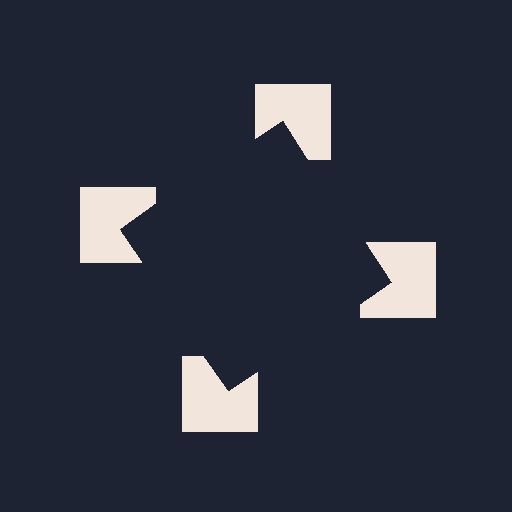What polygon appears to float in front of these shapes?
An illusory square — its edges are inferred from the aligned wedge cuts in the notched squares, not physically drawn.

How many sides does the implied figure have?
4 sides.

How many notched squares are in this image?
There are 4 — one at each vertex of the illusory square.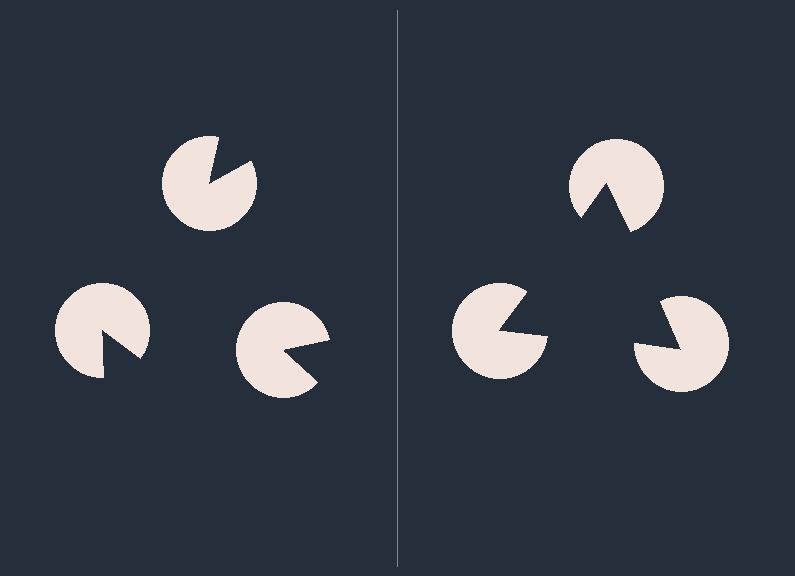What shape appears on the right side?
An illusory triangle.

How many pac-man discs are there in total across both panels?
6 — 3 on each side.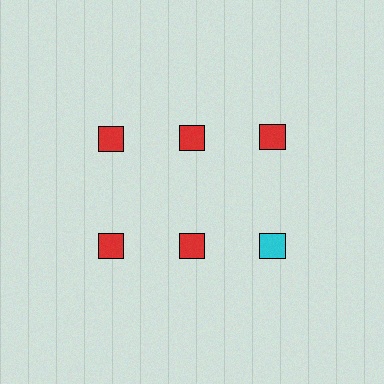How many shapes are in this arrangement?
There are 6 shapes arranged in a grid pattern.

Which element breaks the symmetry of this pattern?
The cyan square in the second row, center column breaks the symmetry. All other shapes are red squares.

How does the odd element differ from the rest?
It has a different color: cyan instead of red.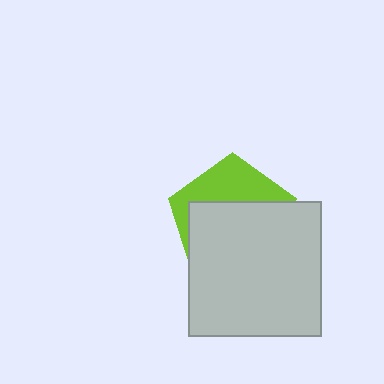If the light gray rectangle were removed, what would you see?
You would see the complete lime pentagon.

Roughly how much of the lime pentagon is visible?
A small part of it is visible (roughly 36%).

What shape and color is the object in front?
The object in front is a light gray rectangle.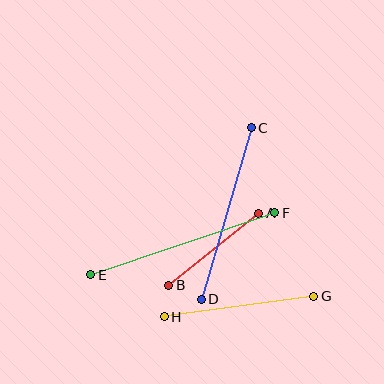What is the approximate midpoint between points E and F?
The midpoint is at approximately (183, 244) pixels.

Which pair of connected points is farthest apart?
Points E and F are farthest apart.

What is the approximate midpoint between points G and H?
The midpoint is at approximately (239, 307) pixels.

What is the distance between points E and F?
The distance is approximately 194 pixels.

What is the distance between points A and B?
The distance is approximately 115 pixels.